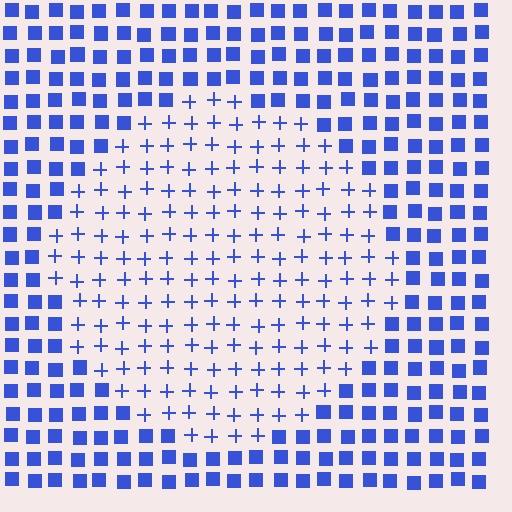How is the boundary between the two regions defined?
The boundary is defined by a change in element shape: plus signs inside vs. squares outside. All elements share the same color and spacing.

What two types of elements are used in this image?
The image uses plus signs inside the circle region and squares outside it.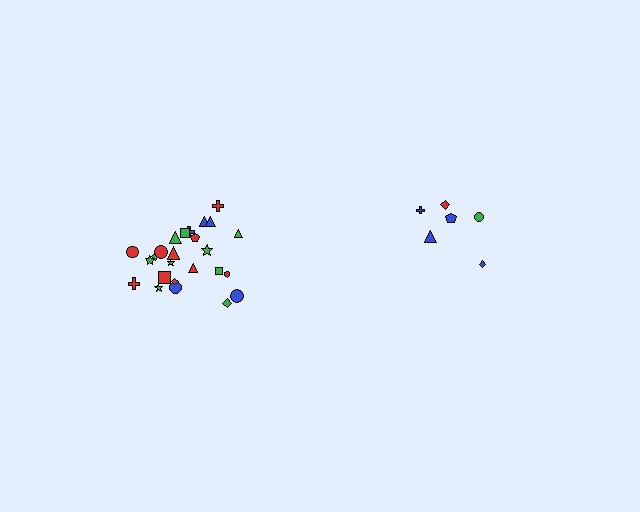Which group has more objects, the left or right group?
The left group.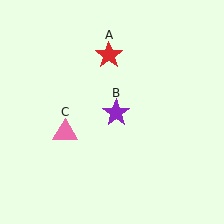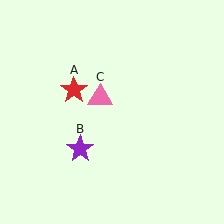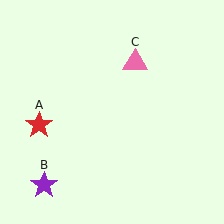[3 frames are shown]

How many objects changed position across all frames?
3 objects changed position: red star (object A), purple star (object B), pink triangle (object C).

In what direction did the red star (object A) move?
The red star (object A) moved down and to the left.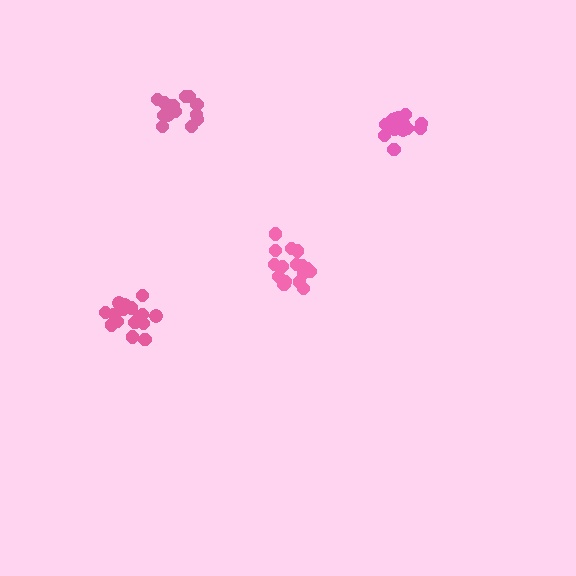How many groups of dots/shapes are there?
There are 4 groups.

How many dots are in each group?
Group 1: 15 dots, Group 2: 15 dots, Group 3: 16 dots, Group 4: 16 dots (62 total).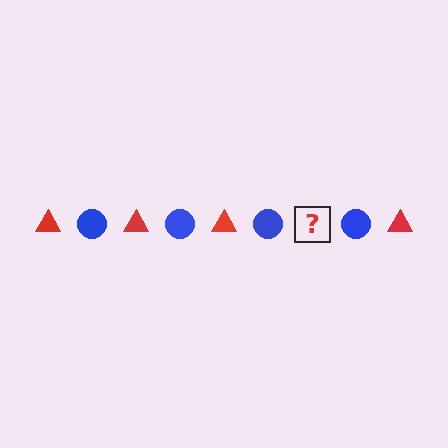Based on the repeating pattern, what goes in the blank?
The blank should be a red triangle.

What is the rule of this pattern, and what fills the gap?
The rule is that the pattern alternates between red triangle and blue circle. The gap should be filled with a red triangle.